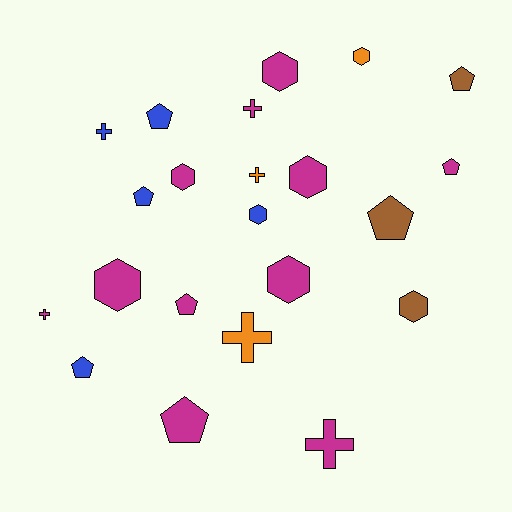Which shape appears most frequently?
Hexagon, with 8 objects.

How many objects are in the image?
There are 22 objects.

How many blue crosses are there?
There is 1 blue cross.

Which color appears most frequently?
Magenta, with 11 objects.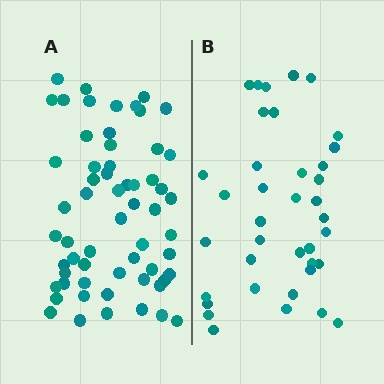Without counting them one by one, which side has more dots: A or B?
Region A (the left region) has more dots.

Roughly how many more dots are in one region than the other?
Region A has approximately 20 more dots than region B.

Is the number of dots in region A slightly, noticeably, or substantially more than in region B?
Region A has substantially more. The ratio is roughly 1.6 to 1.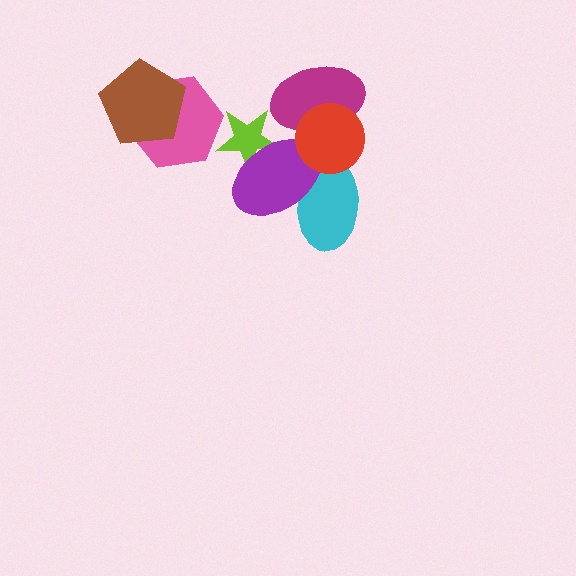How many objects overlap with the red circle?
3 objects overlap with the red circle.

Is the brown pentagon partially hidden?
No, no other shape covers it.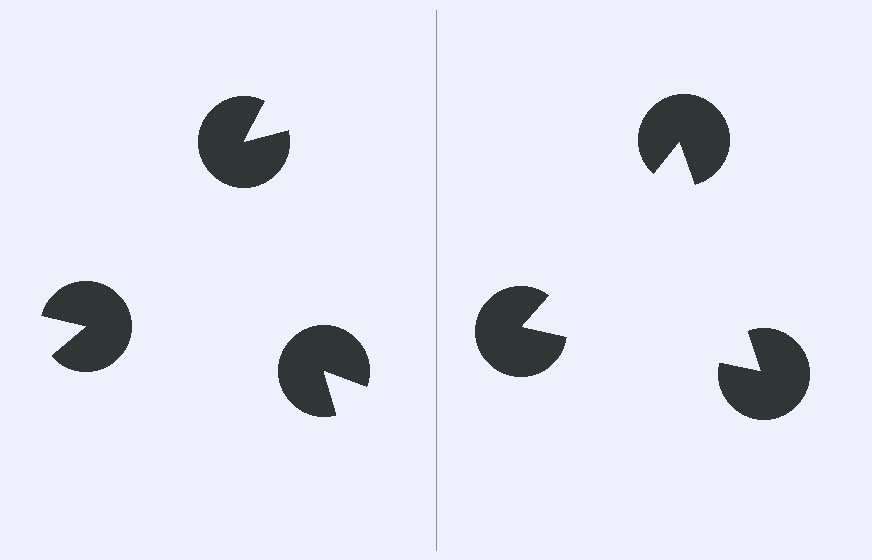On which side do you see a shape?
An illusory triangle appears on the right side. On the left side the wedge cuts are rotated, so no coherent shape forms.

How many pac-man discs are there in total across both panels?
6 — 3 on each side.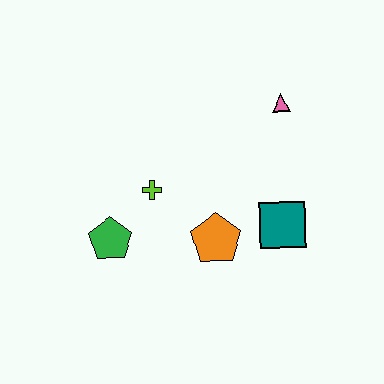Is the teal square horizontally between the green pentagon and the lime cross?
No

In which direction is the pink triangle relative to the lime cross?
The pink triangle is to the right of the lime cross.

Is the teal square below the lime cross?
Yes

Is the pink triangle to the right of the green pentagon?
Yes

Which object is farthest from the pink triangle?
The green pentagon is farthest from the pink triangle.